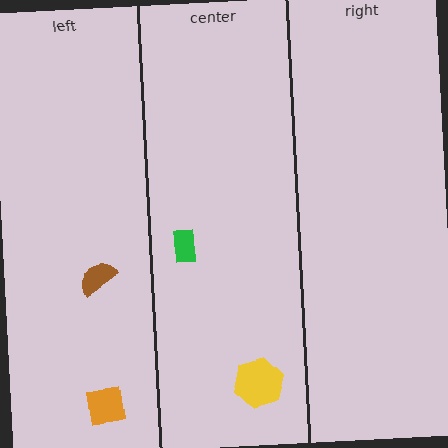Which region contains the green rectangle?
The center region.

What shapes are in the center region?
The yellow hexagon, the green rectangle.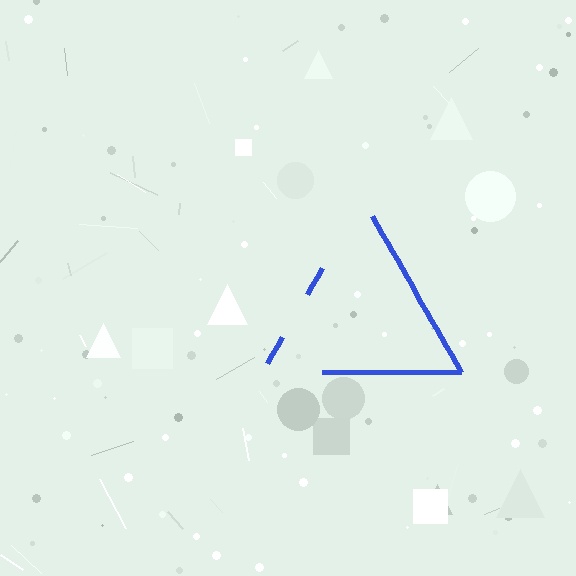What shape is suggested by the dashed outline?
The dashed outline suggests a triangle.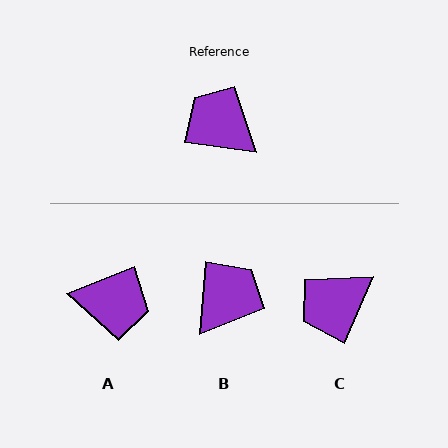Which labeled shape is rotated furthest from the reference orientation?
A, about 150 degrees away.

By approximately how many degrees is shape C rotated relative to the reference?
Approximately 74 degrees counter-clockwise.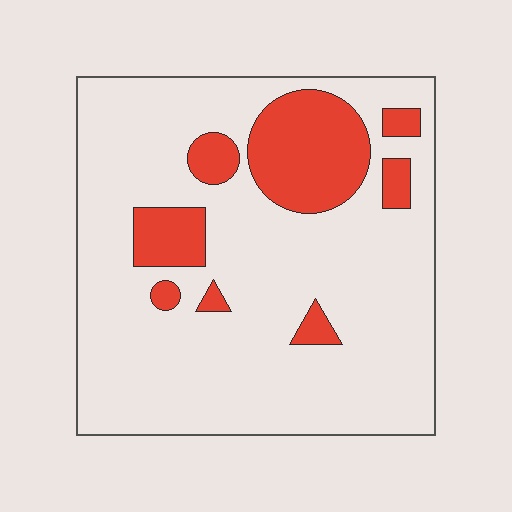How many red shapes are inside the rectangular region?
8.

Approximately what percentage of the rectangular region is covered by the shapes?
Approximately 20%.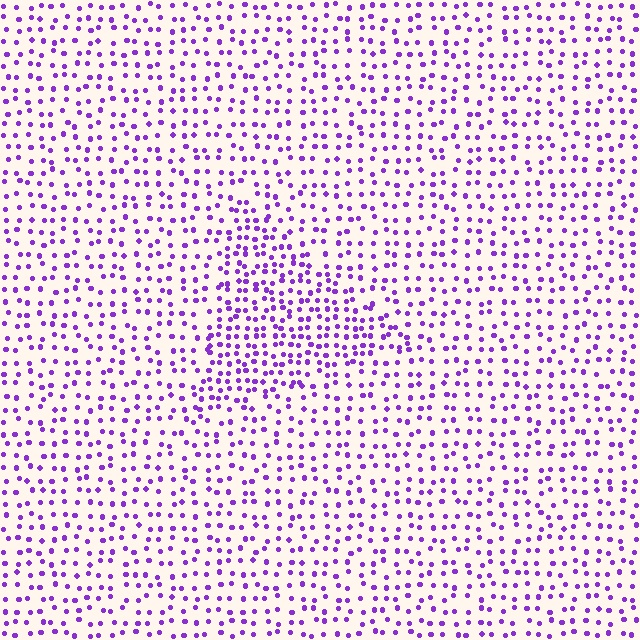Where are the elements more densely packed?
The elements are more densely packed inside the triangle boundary.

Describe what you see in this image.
The image contains small purple elements arranged at two different densities. A triangle-shaped region is visible where the elements are more densely packed than the surrounding area.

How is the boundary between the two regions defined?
The boundary is defined by a change in element density (approximately 1.7x ratio). All elements are the same color, size, and shape.